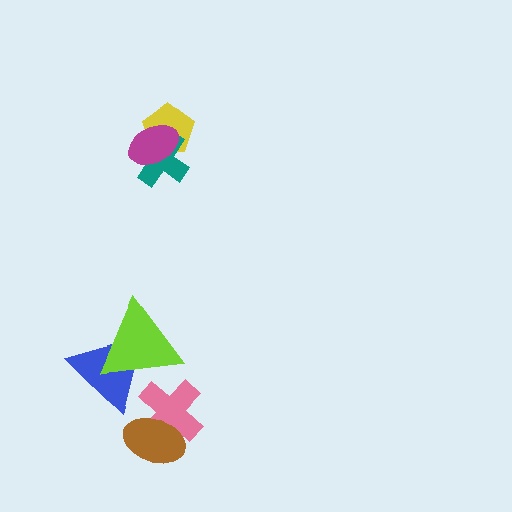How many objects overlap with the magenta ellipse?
2 objects overlap with the magenta ellipse.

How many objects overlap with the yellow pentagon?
2 objects overlap with the yellow pentagon.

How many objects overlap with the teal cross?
2 objects overlap with the teal cross.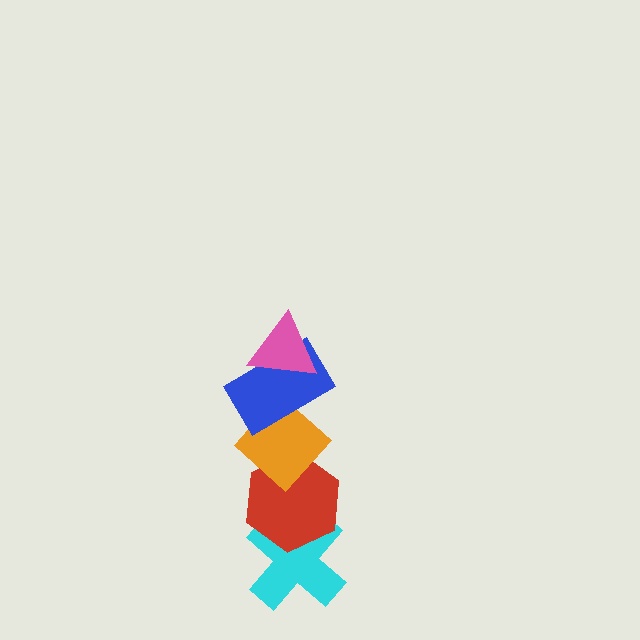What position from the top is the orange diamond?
The orange diamond is 3rd from the top.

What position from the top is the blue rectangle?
The blue rectangle is 2nd from the top.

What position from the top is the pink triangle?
The pink triangle is 1st from the top.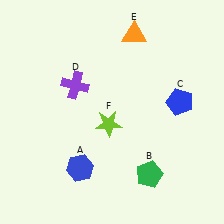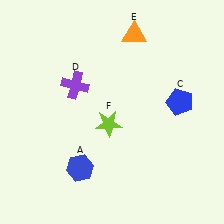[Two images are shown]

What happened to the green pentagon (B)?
The green pentagon (B) was removed in Image 2. It was in the bottom-right area of Image 1.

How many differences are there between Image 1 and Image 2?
There is 1 difference between the two images.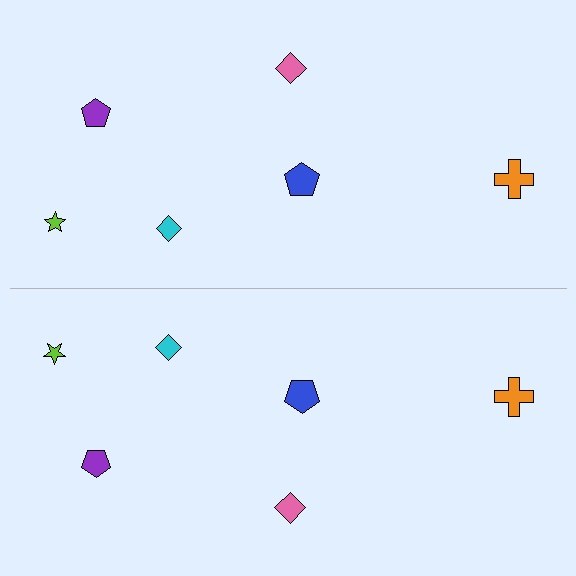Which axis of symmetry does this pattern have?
The pattern has a horizontal axis of symmetry running through the center of the image.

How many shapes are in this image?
There are 12 shapes in this image.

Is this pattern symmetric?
Yes, this pattern has bilateral (reflection) symmetry.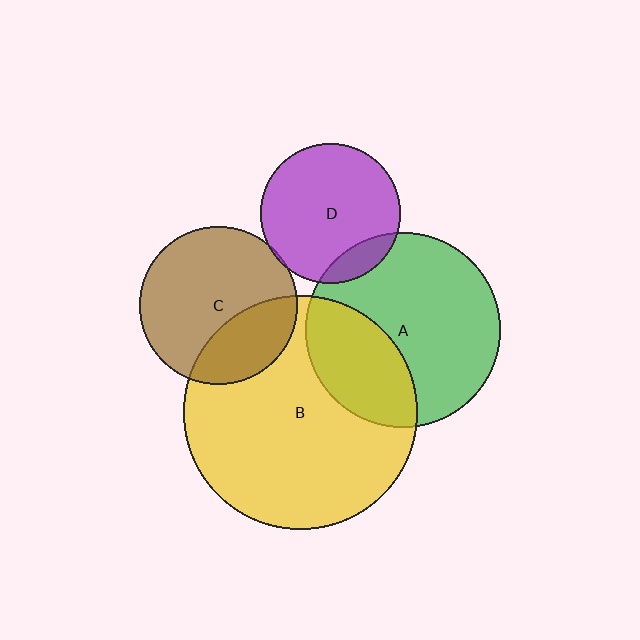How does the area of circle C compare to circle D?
Approximately 1.3 times.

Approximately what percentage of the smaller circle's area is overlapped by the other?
Approximately 35%.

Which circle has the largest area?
Circle B (yellow).